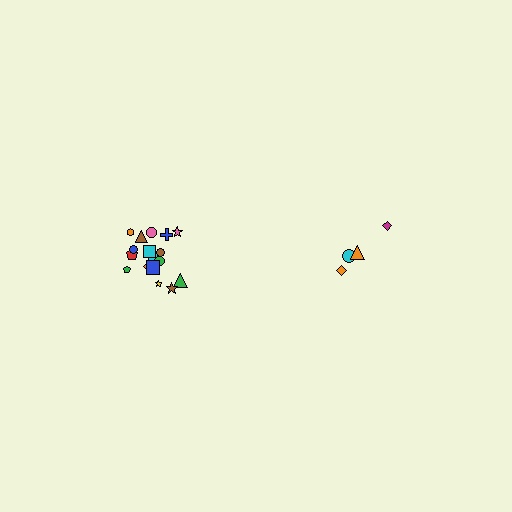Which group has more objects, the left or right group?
The left group.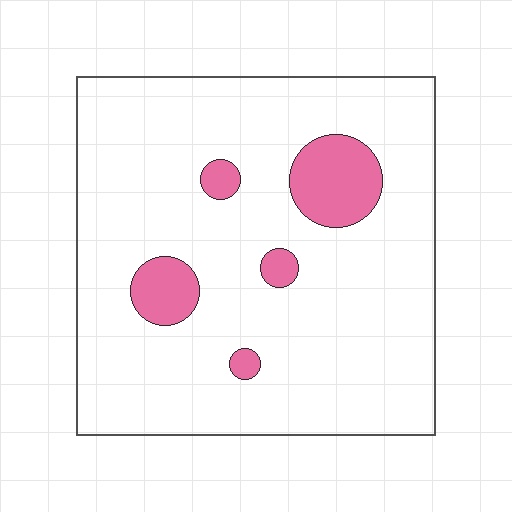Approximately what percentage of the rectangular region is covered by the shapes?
Approximately 10%.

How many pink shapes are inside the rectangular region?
5.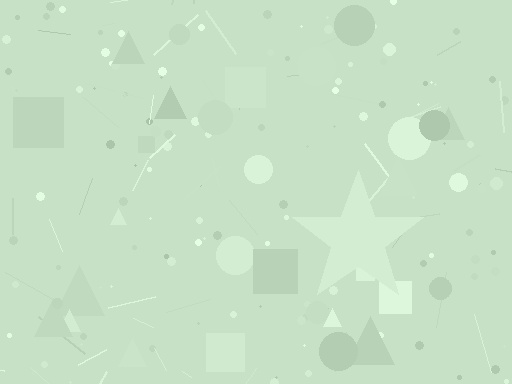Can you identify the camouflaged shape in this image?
The camouflaged shape is a star.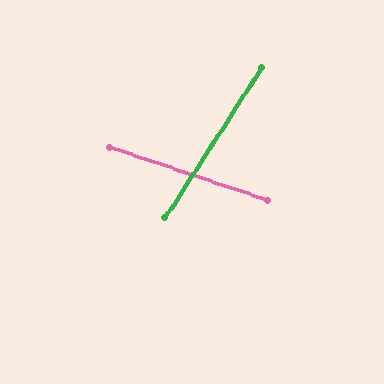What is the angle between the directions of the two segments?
Approximately 75 degrees.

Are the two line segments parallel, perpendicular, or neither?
Neither parallel nor perpendicular — they differ by about 75°.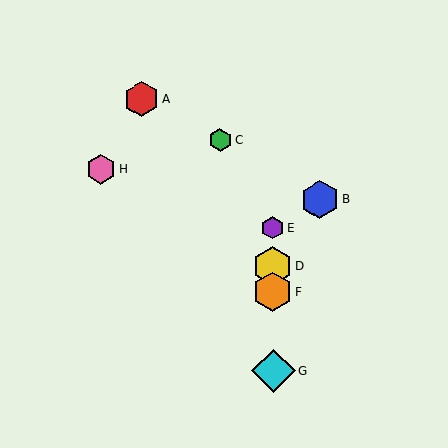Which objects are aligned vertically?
Objects D, E, F, G are aligned vertically.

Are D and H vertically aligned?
No, D is at x≈273 and H is at x≈101.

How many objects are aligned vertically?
4 objects (D, E, F, G) are aligned vertically.